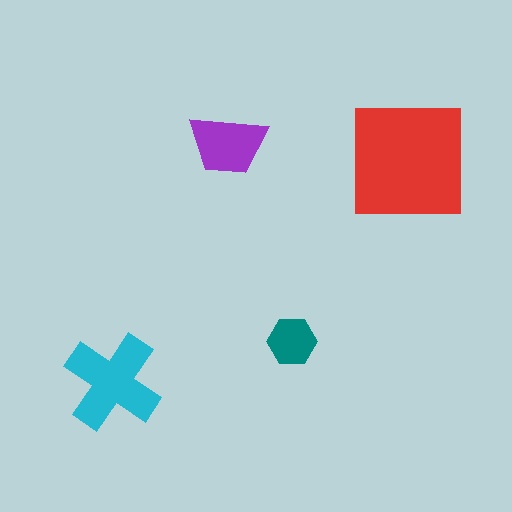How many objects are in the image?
There are 4 objects in the image.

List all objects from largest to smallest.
The red square, the cyan cross, the purple trapezoid, the teal hexagon.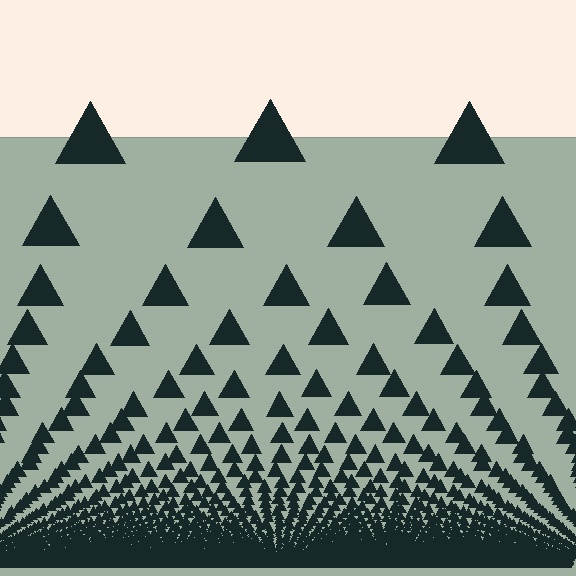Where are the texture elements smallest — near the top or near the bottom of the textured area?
Near the bottom.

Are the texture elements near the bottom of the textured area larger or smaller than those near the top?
Smaller. The gradient is inverted — elements near the bottom are smaller and denser.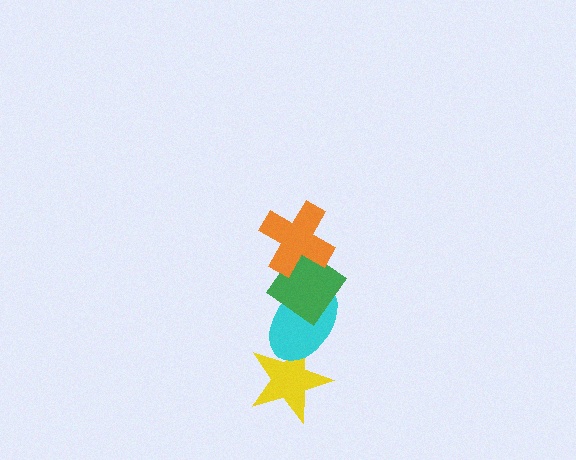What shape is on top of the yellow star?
The cyan ellipse is on top of the yellow star.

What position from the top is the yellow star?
The yellow star is 4th from the top.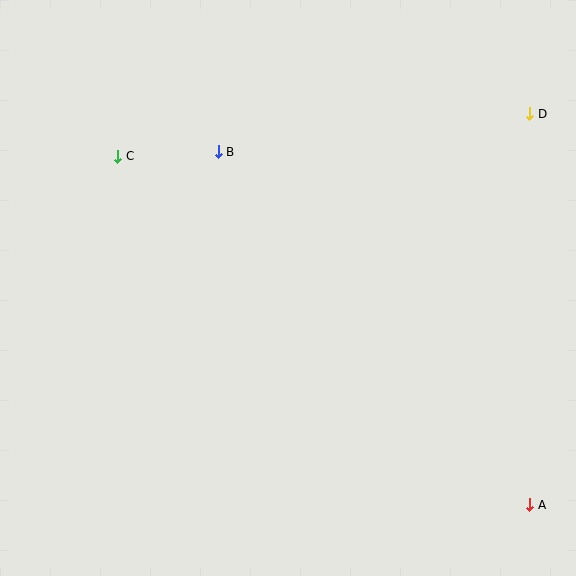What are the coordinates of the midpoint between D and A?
The midpoint between D and A is at (530, 309).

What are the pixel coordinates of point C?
Point C is at (118, 156).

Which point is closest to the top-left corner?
Point C is closest to the top-left corner.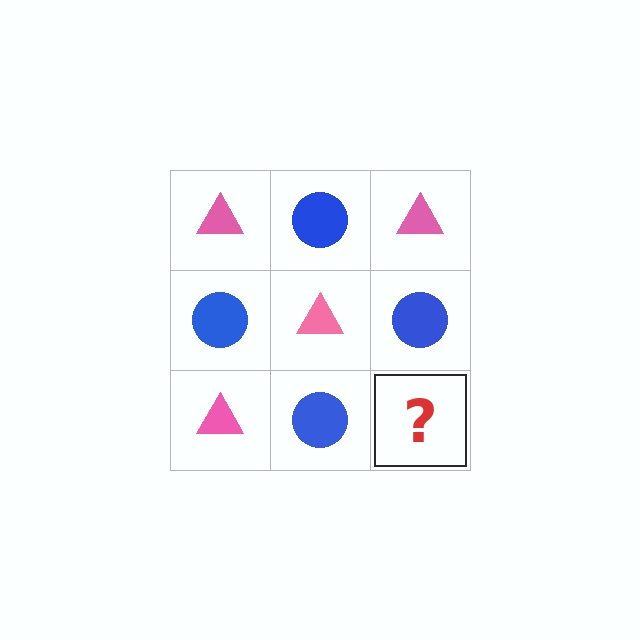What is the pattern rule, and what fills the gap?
The rule is that it alternates pink triangle and blue circle in a checkerboard pattern. The gap should be filled with a pink triangle.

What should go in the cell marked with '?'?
The missing cell should contain a pink triangle.